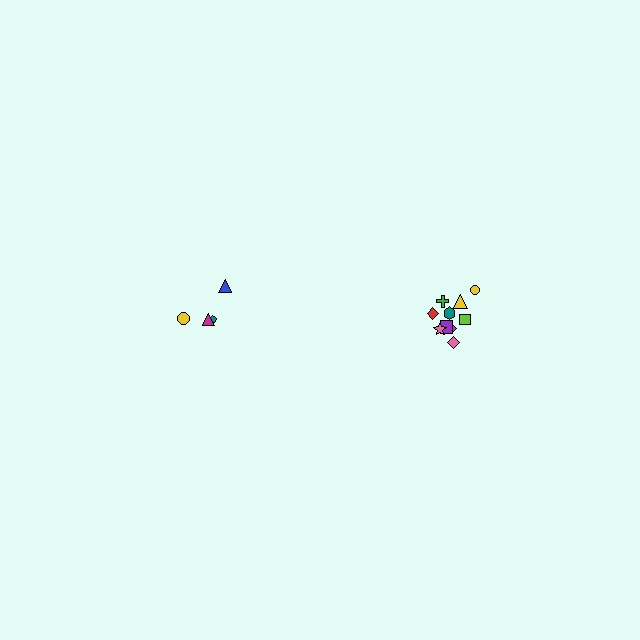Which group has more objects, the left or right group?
The right group.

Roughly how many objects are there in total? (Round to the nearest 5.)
Roughly 15 objects in total.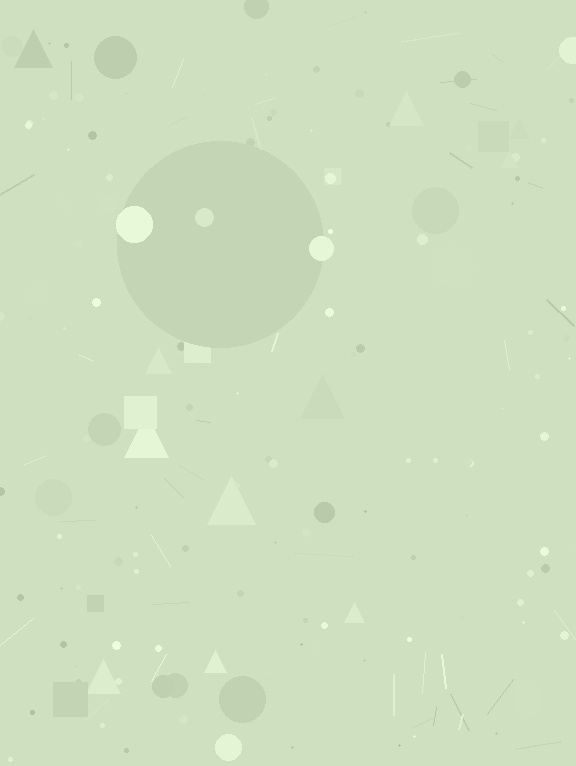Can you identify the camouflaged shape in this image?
The camouflaged shape is a circle.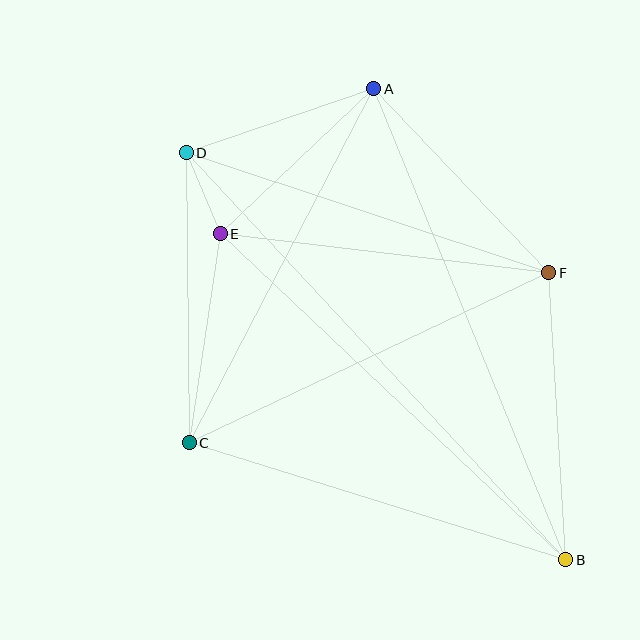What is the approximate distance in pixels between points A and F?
The distance between A and F is approximately 254 pixels.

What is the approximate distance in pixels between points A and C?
The distance between A and C is approximately 399 pixels.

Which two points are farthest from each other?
Points B and D are farthest from each other.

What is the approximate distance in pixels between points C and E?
The distance between C and E is approximately 212 pixels.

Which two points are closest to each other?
Points D and E are closest to each other.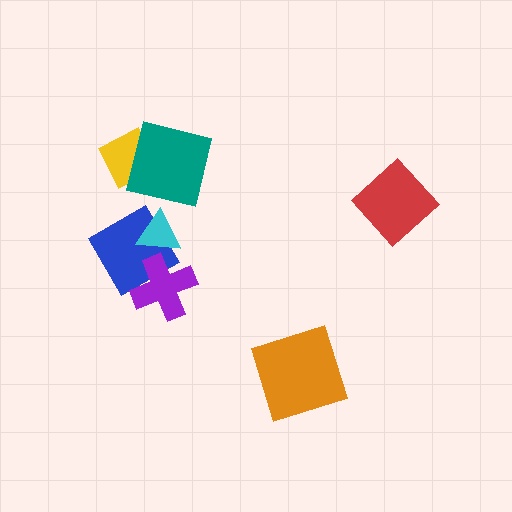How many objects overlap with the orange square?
0 objects overlap with the orange square.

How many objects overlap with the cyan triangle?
1 object overlaps with the cyan triangle.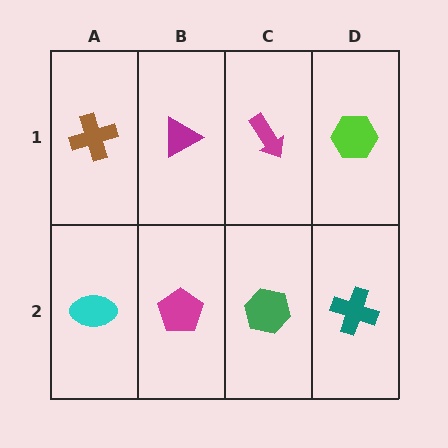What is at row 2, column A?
A cyan ellipse.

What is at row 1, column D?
A lime hexagon.